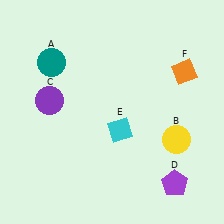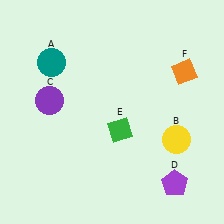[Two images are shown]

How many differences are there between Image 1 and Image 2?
There is 1 difference between the two images.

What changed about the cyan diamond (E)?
In Image 1, E is cyan. In Image 2, it changed to green.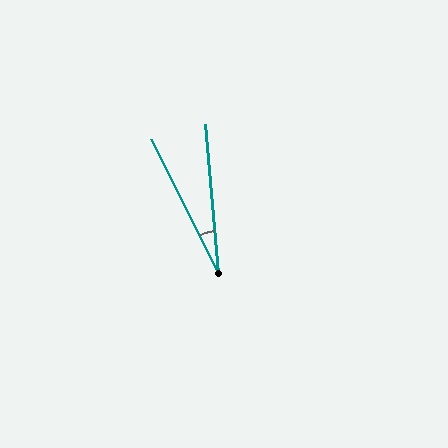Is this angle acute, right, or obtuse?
It is acute.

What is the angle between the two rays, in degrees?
Approximately 22 degrees.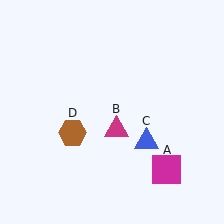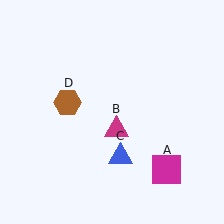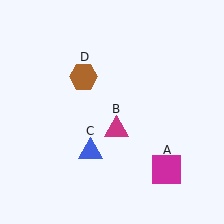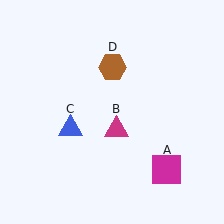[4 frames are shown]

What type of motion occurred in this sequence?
The blue triangle (object C), brown hexagon (object D) rotated clockwise around the center of the scene.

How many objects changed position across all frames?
2 objects changed position: blue triangle (object C), brown hexagon (object D).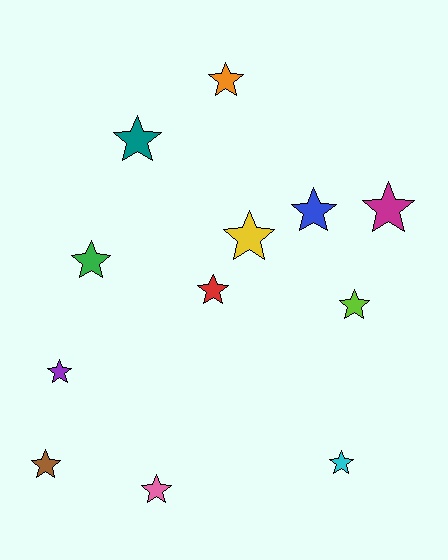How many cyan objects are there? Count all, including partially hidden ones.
There is 1 cyan object.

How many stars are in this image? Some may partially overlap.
There are 12 stars.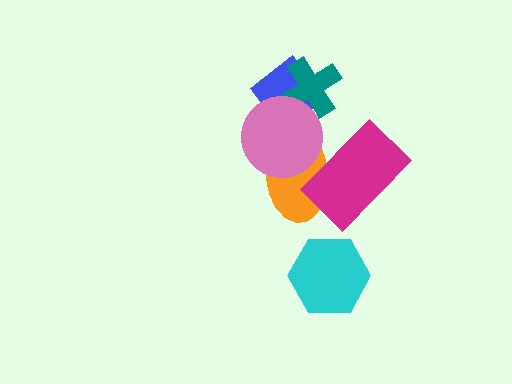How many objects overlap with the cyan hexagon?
0 objects overlap with the cyan hexagon.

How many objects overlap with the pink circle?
3 objects overlap with the pink circle.